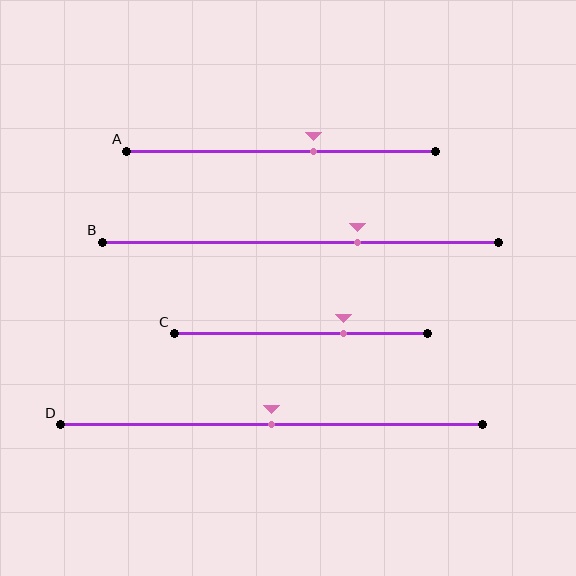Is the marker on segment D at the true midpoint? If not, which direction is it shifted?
Yes, the marker on segment D is at the true midpoint.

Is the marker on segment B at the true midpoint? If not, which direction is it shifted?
No, the marker on segment B is shifted to the right by about 14% of the segment length.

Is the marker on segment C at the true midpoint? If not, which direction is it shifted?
No, the marker on segment C is shifted to the right by about 17% of the segment length.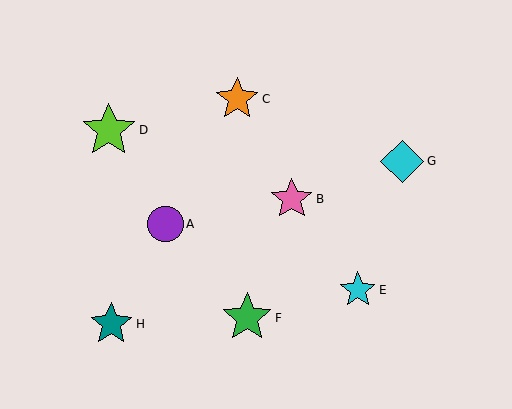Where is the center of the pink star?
The center of the pink star is at (292, 199).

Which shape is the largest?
The lime star (labeled D) is the largest.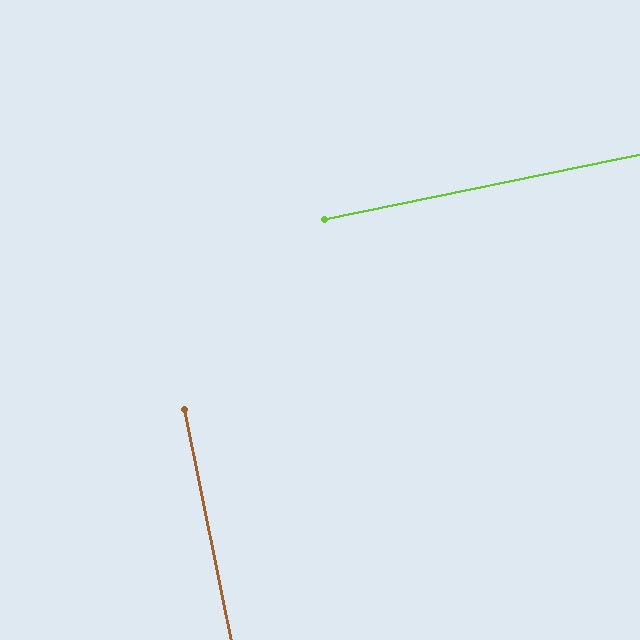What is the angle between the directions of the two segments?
Approximately 90 degrees.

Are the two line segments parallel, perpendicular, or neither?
Perpendicular — they meet at approximately 90°.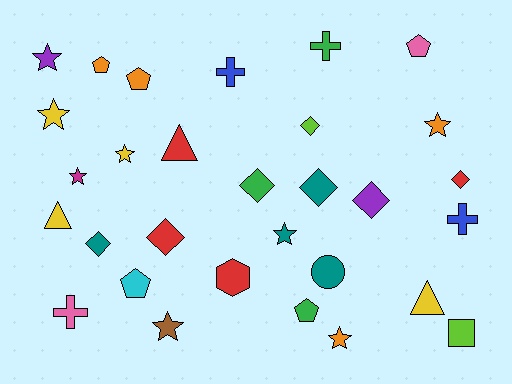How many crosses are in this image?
There are 4 crosses.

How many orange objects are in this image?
There are 4 orange objects.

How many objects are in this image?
There are 30 objects.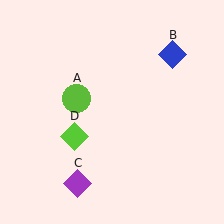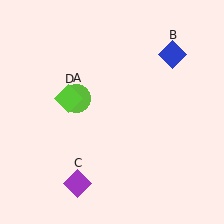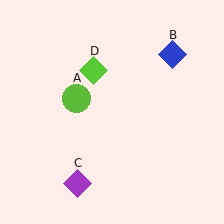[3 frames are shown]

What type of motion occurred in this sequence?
The lime diamond (object D) rotated clockwise around the center of the scene.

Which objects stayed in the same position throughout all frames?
Lime circle (object A) and blue diamond (object B) and purple diamond (object C) remained stationary.